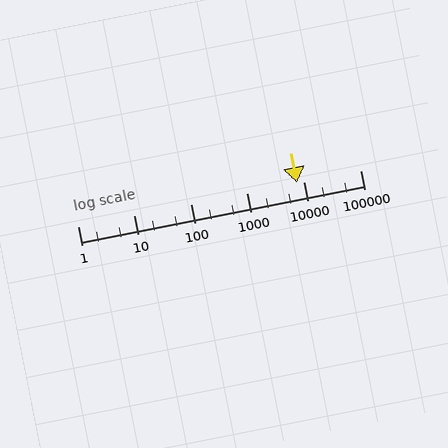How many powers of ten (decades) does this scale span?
The scale spans 5 decades, from 1 to 100000.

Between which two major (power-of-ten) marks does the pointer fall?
The pointer is between 1000 and 10000.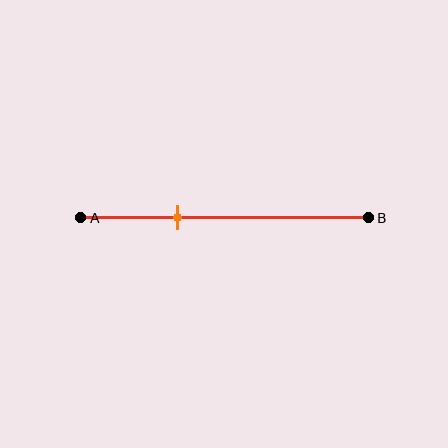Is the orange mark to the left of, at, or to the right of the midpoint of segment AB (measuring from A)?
The orange mark is to the left of the midpoint of segment AB.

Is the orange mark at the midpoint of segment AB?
No, the mark is at about 35% from A, not at the 50% midpoint.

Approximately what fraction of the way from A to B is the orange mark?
The orange mark is approximately 35% of the way from A to B.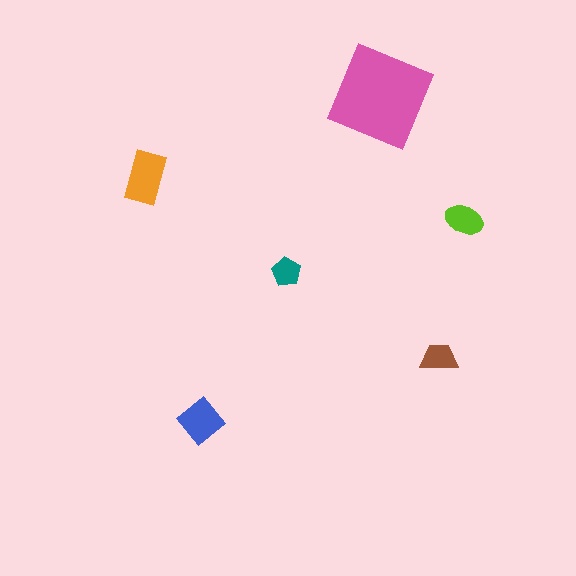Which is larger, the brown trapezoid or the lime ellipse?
The lime ellipse.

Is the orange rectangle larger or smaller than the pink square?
Smaller.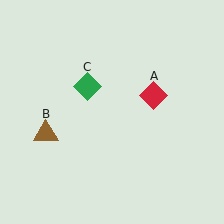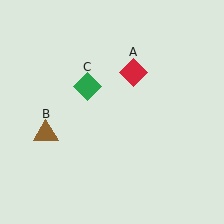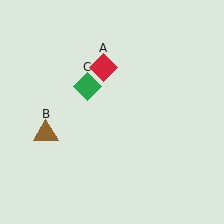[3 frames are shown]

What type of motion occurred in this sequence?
The red diamond (object A) rotated counterclockwise around the center of the scene.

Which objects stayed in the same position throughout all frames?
Brown triangle (object B) and green diamond (object C) remained stationary.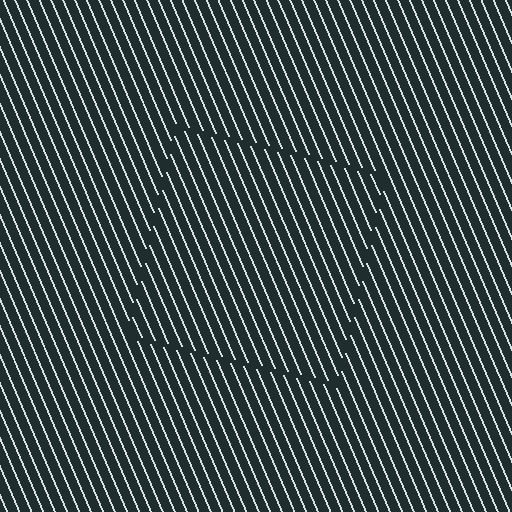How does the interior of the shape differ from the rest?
The interior of the shape contains the same grating, shifted by half a period — the contour is defined by the phase discontinuity where line-ends from the inner and outer gratings abut.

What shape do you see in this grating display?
An illusory square. The interior of the shape contains the same grating, shifted by half a period — the contour is defined by the phase discontinuity where line-ends from the inner and outer gratings abut.